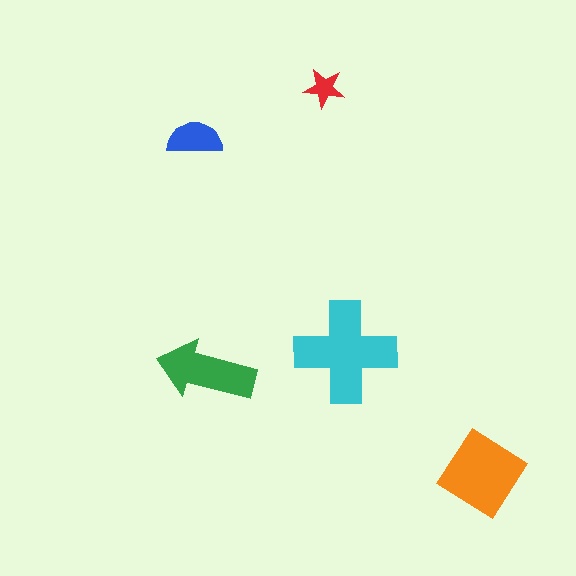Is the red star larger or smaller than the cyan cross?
Smaller.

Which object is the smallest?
The red star.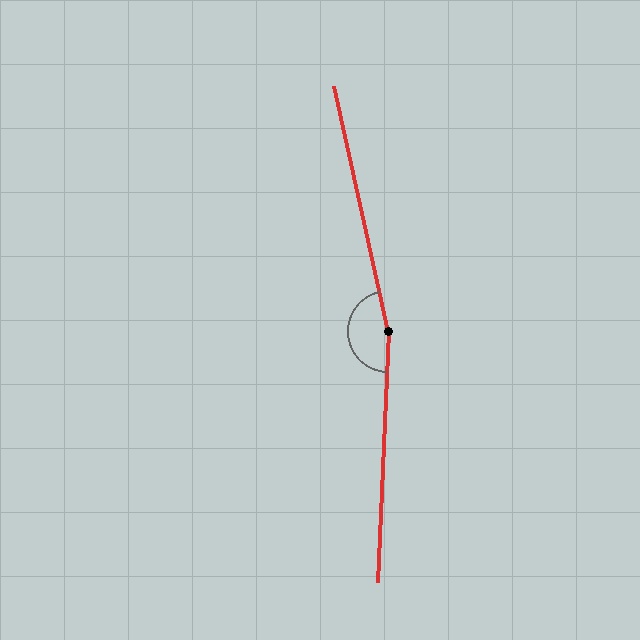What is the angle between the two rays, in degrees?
Approximately 165 degrees.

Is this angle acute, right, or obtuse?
It is obtuse.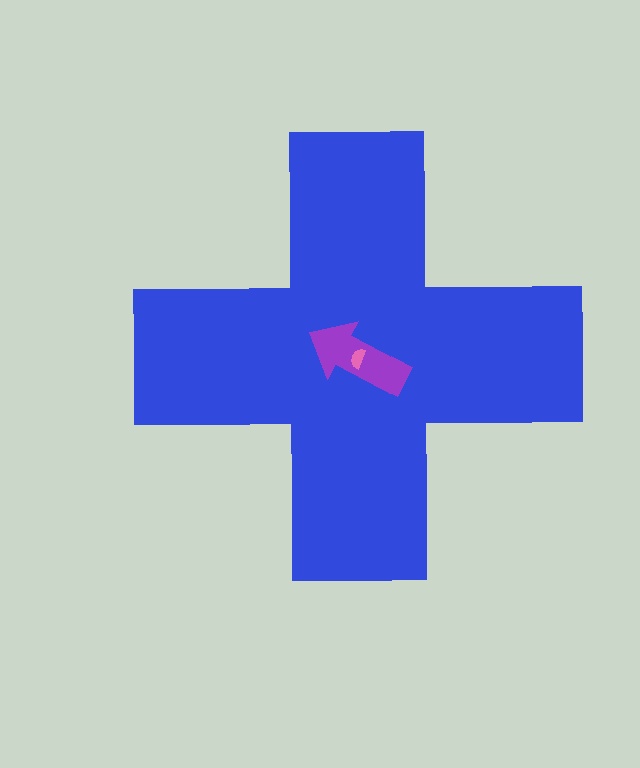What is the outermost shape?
The blue cross.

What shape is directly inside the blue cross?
The purple arrow.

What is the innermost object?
The pink semicircle.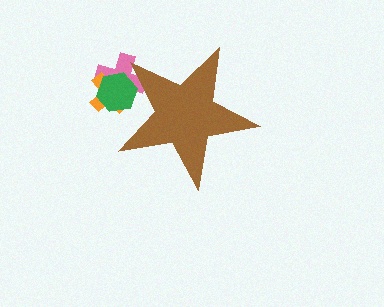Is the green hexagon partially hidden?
Yes, the green hexagon is partially hidden behind the brown star.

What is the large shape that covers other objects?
A brown star.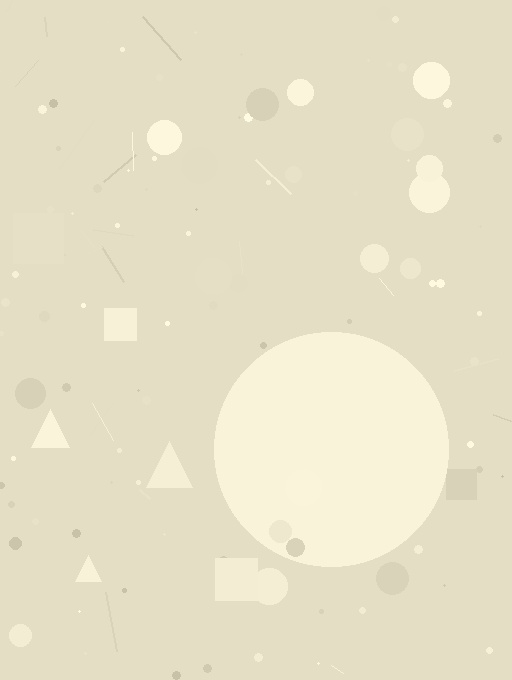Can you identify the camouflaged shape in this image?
The camouflaged shape is a circle.